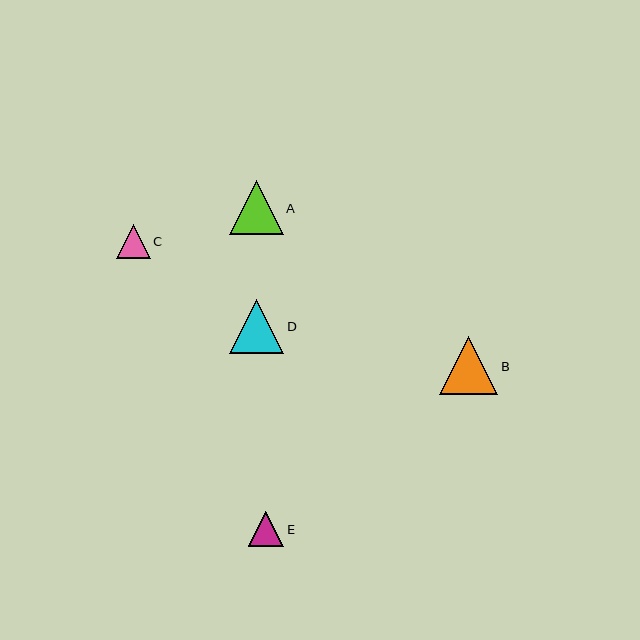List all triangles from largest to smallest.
From largest to smallest: B, D, A, E, C.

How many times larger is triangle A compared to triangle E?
Triangle A is approximately 1.5 times the size of triangle E.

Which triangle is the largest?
Triangle B is the largest with a size of approximately 58 pixels.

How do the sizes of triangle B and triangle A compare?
Triangle B and triangle A are approximately the same size.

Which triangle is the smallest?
Triangle C is the smallest with a size of approximately 34 pixels.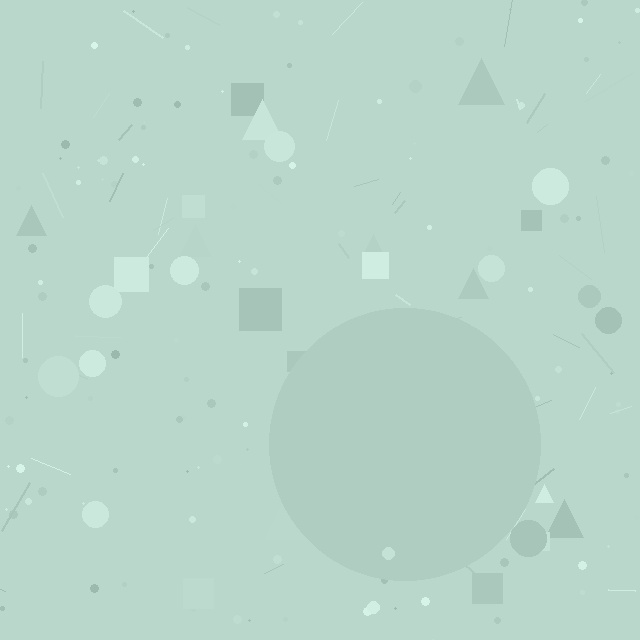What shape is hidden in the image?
A circle is hidden in the image.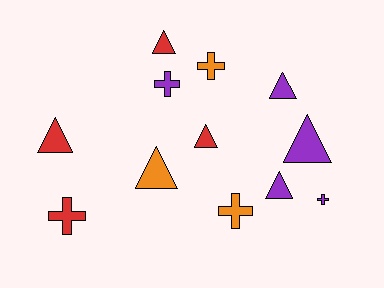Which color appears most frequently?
Purple, with 5 objects.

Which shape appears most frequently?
Triangle, with 7 objects.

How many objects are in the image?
There are 12 objects.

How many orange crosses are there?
There are 2 orange crosses.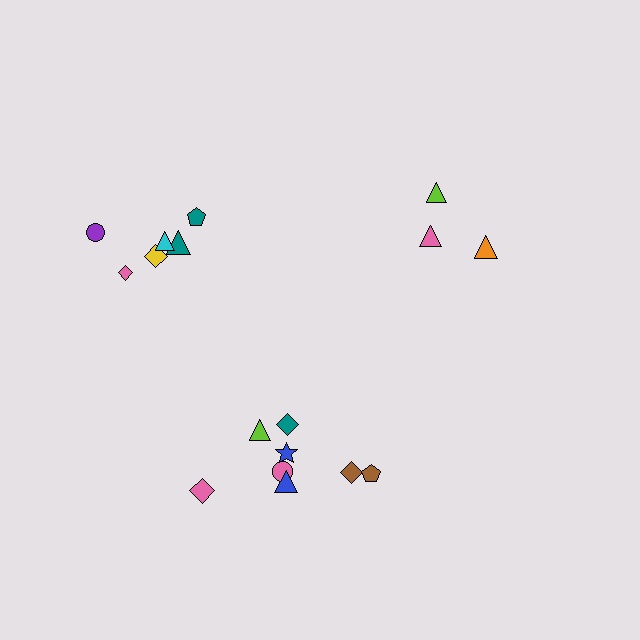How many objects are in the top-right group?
There are 3 objects.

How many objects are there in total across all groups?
There are 17 objects.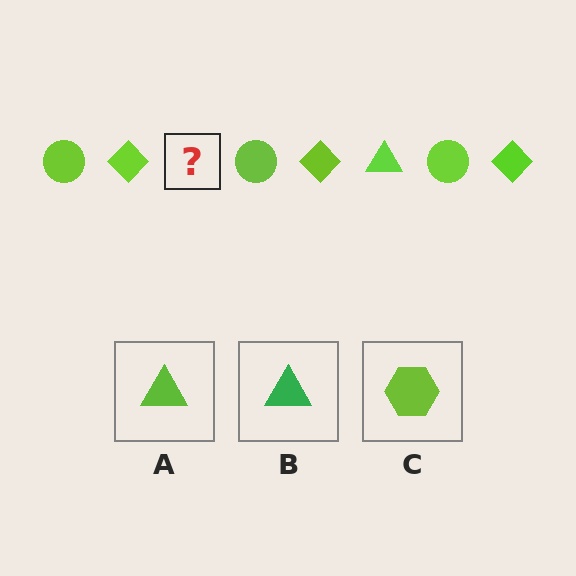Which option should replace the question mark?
Option A.